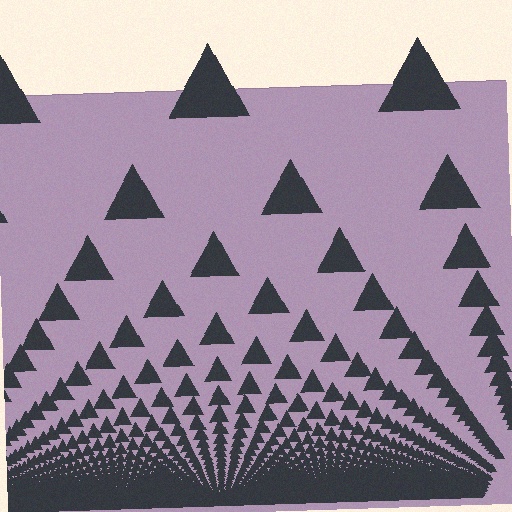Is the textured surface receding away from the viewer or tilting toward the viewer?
The surface appears to tilt toward the viewer. Texture elements get larger and sparser toward the top.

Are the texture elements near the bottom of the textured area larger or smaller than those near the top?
Smaller. The gradient is inverted — elements near the bottom are smaller and denser.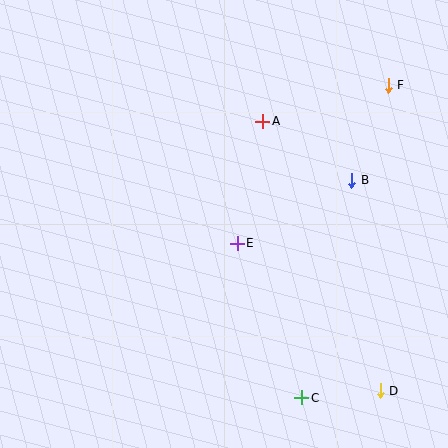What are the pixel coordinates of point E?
Point E is at (237, 243).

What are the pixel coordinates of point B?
Point B is at (352, 180).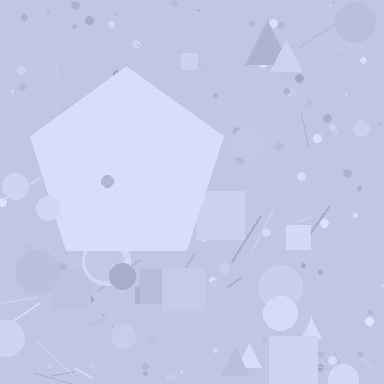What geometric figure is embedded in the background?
A pentagon is embedded in the background.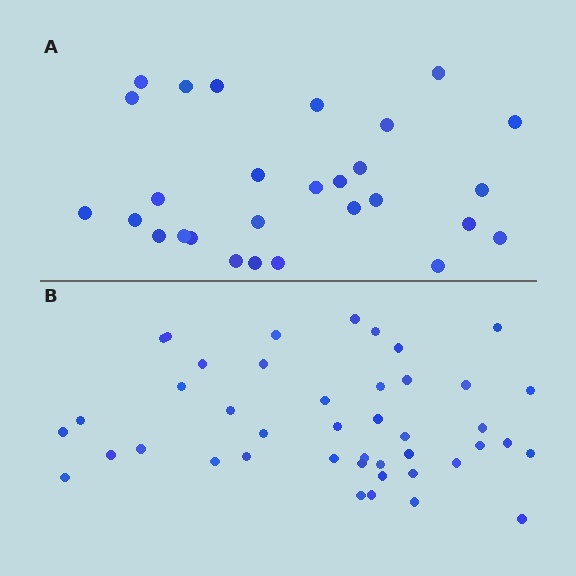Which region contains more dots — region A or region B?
Region B (the bottom region) has more dots.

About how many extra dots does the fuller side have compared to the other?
Region B has approximately 15 more dots than region A.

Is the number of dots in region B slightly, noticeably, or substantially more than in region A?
Region B has substantially more. The ratio is roughly 1.5 to 1.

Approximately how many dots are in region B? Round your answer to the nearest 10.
About 40 dots. (The exact count is 43, which rounds to 40.)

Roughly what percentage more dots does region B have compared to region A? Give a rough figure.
About 55% more.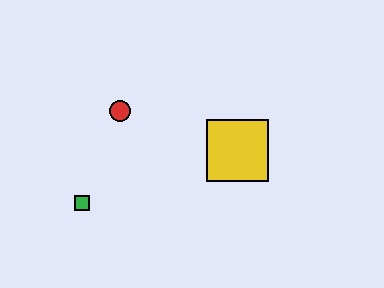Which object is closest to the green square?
The red circle is closest to the green square.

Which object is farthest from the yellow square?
The green square is farthest from the yellow square.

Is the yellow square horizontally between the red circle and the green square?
No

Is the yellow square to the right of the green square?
Yes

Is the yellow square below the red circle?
Yes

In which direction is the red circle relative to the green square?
The red circle is above the green square.